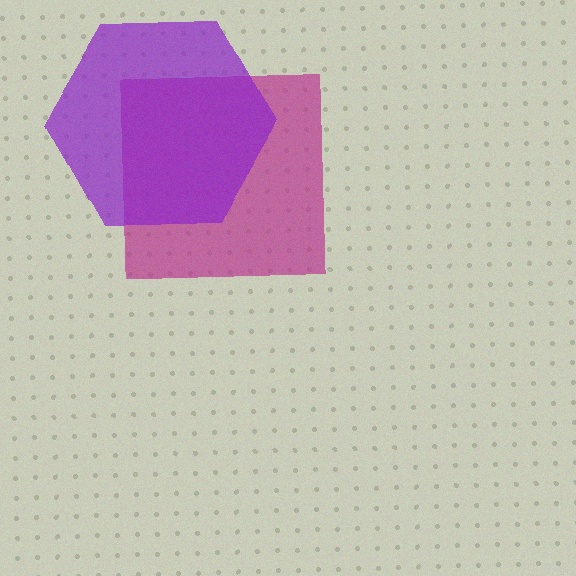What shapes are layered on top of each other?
The layered shapes are: a magenta square, a purple hexagon.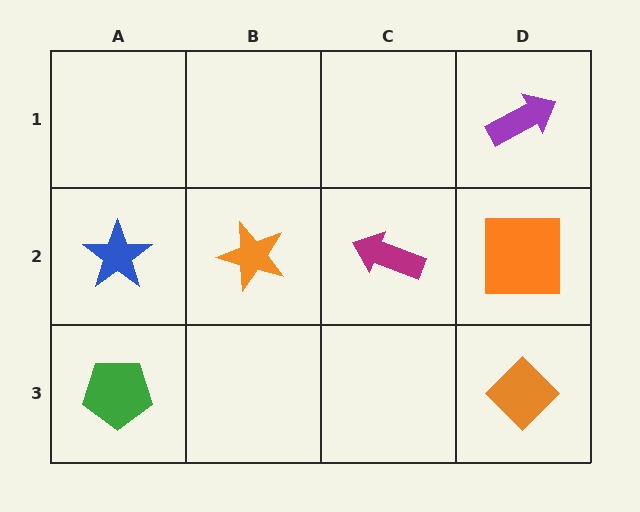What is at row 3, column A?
A green pentagon.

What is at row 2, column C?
A magenta arrow.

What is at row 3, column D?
An orange diamond.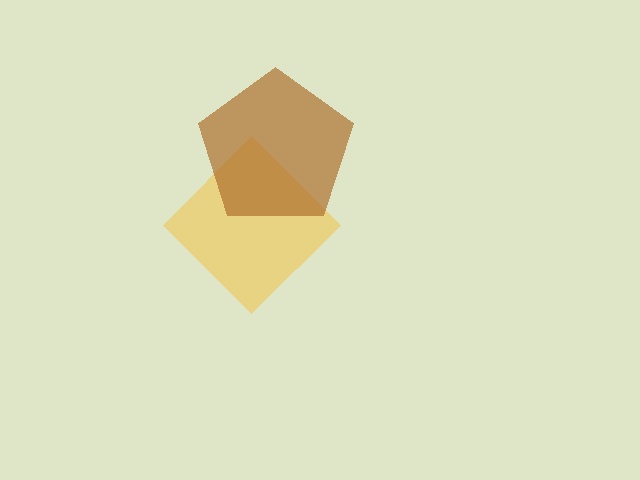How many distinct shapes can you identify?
There are 2 distinct shapes: a yellow diamond, a brown pentagon.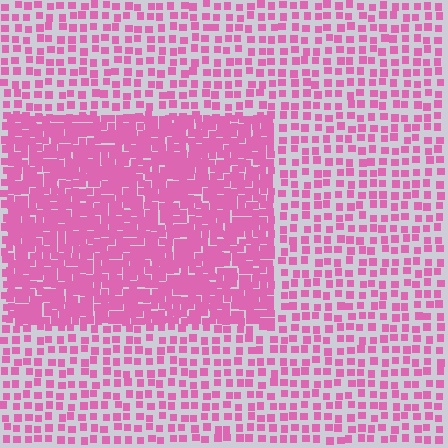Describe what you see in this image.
The image contains small pink elements arranged at two different densities. A rectangle-shaped region is visible where the elements are more densely packed than the surrounding area.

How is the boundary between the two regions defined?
The boundary is defined by a change in element density (approximately 2.4x ratio). All elements are the same color, size, and shape.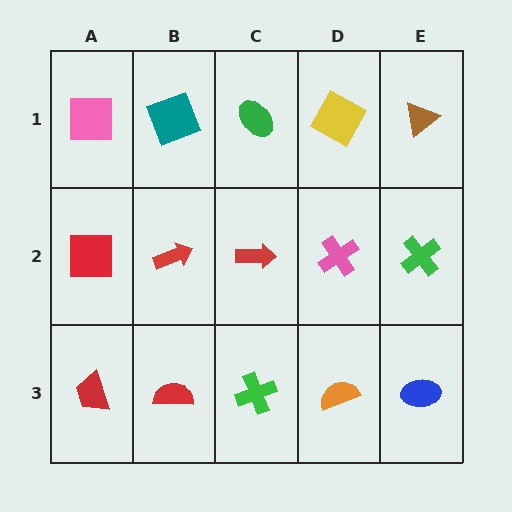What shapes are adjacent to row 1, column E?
A green cross (row 2, column E), a yellow square (row 1, column D).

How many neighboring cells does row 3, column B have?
3.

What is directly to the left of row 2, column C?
A red arrow.